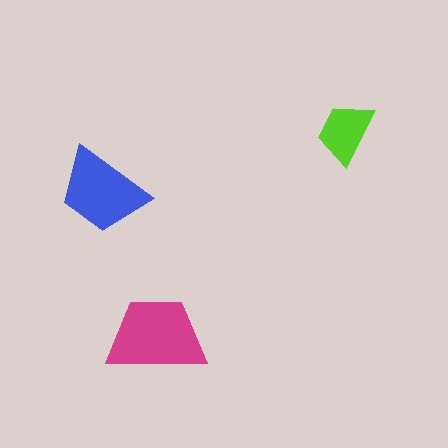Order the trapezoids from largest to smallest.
the magenta one, the blue one, the lime one.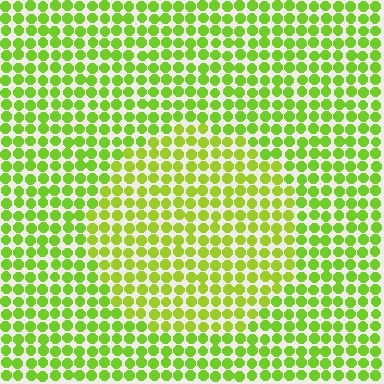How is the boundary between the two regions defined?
The boundary is defined purely by a slight shift in hue (about 16 degrees). Spacing, size, and orientation are identical on both sides.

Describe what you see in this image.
The image is filled with small lime elements in a uniform arrangement. A circle-shaped region is visible where the elements are tinted to a slightly different hue, forming a subtle color boundary.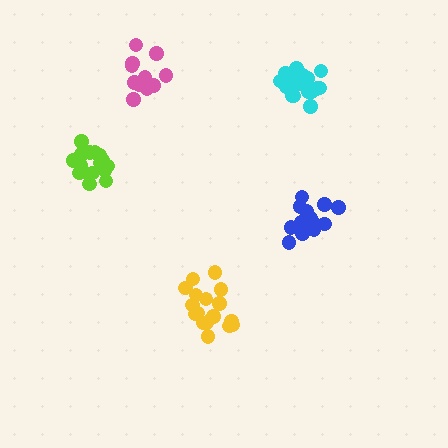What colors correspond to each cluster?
The clusters are colored: yellow, lime, blue, pink, cyan.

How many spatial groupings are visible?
There are 5 spatial groupings.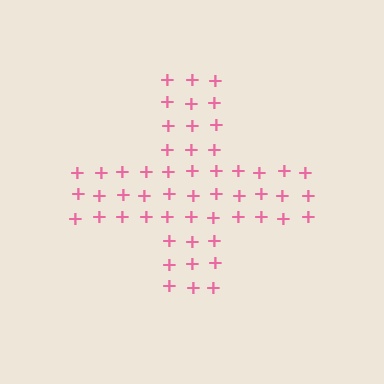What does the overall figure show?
The overall figure shows a cross.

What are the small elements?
The small elements are plus signs.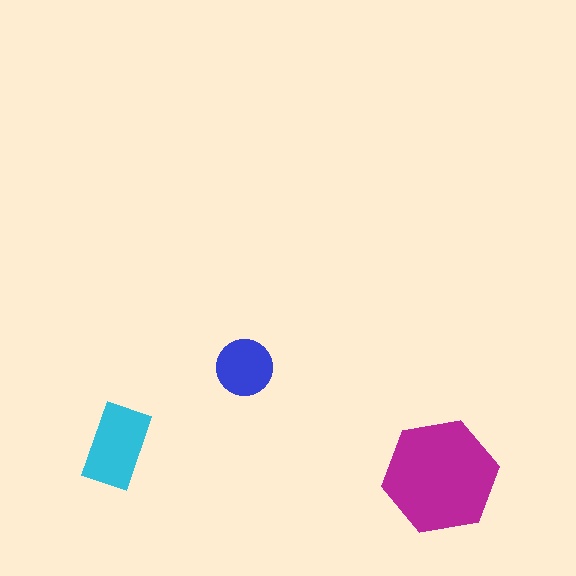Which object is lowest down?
The magenta hexagon is bottommost.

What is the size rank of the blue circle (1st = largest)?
3rd.